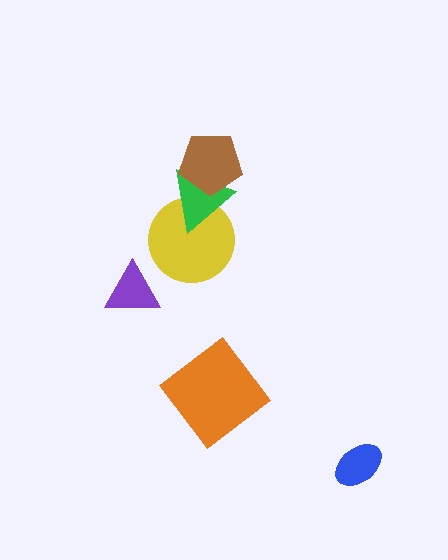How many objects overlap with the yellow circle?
1 object overlaps with the yellow circle.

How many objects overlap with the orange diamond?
0 objects overlap with the orange diamond.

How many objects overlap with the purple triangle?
0 objects overlap with the purple triangle.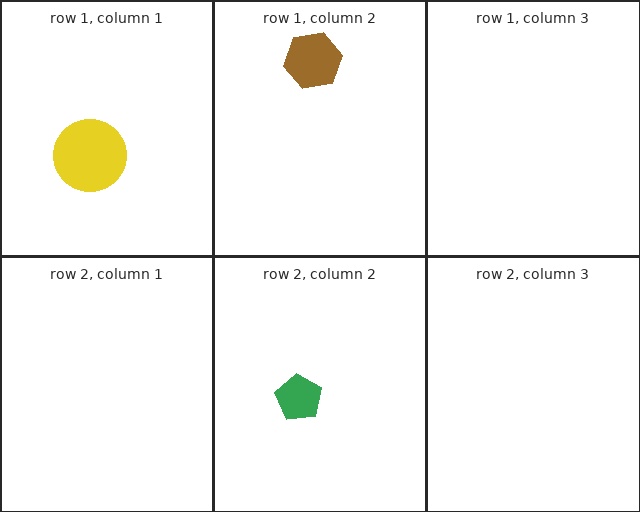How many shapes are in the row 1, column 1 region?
1.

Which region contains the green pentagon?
The row 2, column 2 region.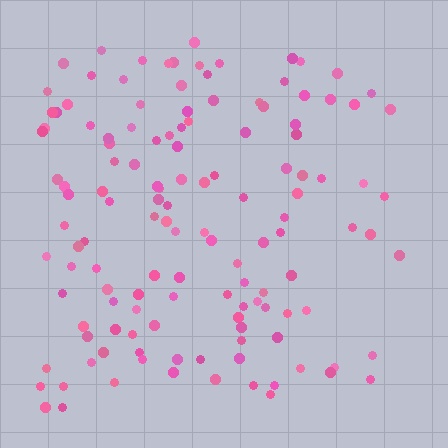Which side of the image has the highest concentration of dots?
The left.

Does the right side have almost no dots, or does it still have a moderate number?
Still a moderate number, just noticeably fewer than the left.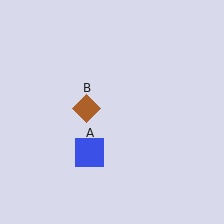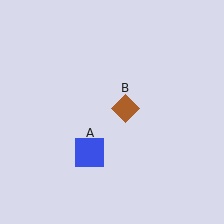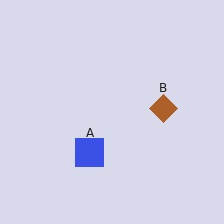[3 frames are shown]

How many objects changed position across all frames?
1 object changed position: brown diamond (object B).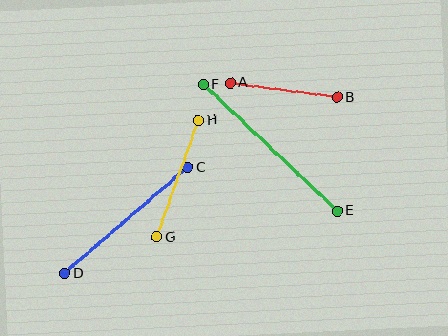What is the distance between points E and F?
The distance is approximately 184 pixels.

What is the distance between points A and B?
The distance is approximately 108 pixels.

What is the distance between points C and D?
The distance is approximately 162 pixels.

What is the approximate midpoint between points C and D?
The midpoint is at approximately (126, 221) pixels.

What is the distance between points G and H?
The distance is approximately 124 pixels.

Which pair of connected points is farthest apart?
Points E and F are farthest apart.